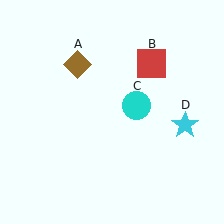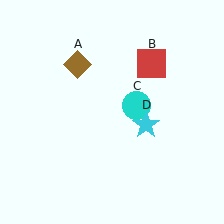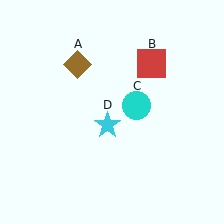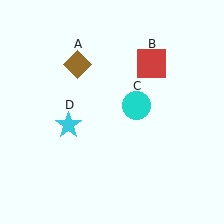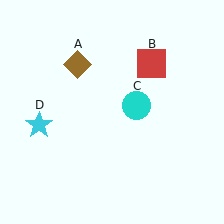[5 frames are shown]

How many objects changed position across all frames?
1 object changed position: cyan star (object D).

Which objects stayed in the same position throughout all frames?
Brown diamond (object A) and red square (object B) and cyan circle (object C) remained stationary.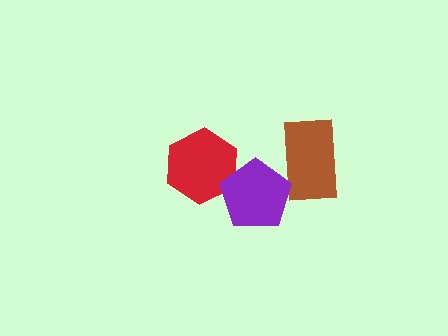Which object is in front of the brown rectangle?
The purple pentagon is in front of the brown rectangle.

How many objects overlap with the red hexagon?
1 object overlaps with the red hexagon.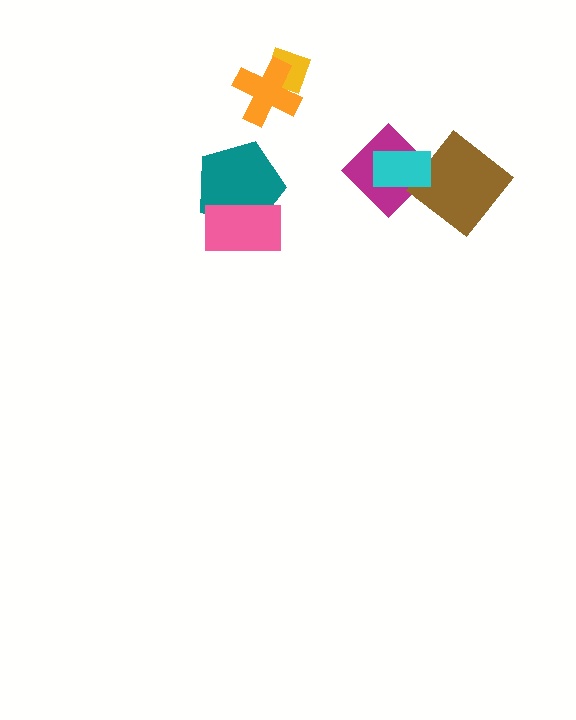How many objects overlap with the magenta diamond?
2 objects overlap with the magenta diamond.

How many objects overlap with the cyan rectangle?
2 objects overlap with the cyan rectangle.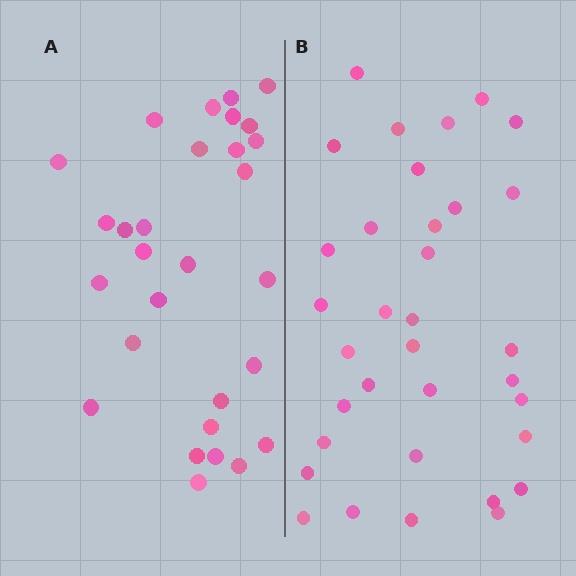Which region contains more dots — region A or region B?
Region B (the right region) has more dots.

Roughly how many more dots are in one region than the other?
Region B has about 5 more dots than region A.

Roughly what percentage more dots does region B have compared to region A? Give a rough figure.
About 15% more.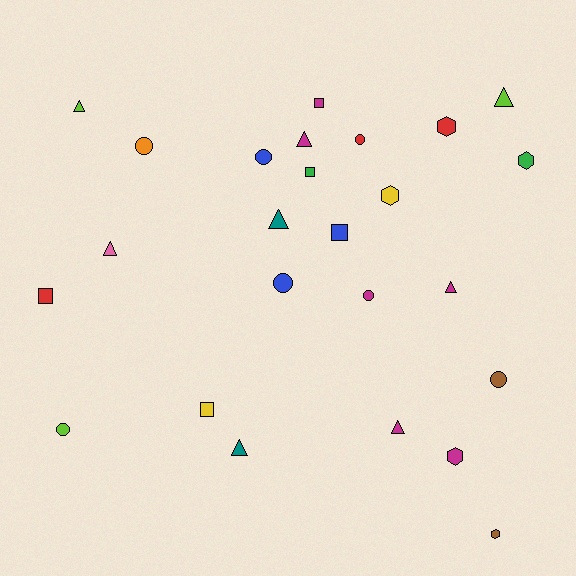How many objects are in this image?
There are 25 objects.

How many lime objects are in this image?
There are 3 lime objects.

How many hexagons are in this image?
There are 5 hexagons.